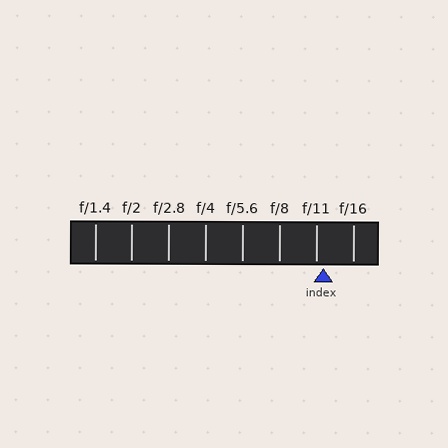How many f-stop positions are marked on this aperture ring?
There are 8 f-stop positions marked.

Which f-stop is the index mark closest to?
The index mark is closest to f/11.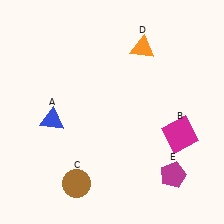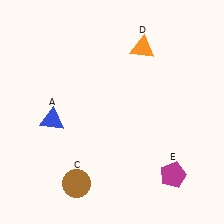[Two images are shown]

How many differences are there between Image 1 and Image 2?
There is 1 difference between the two images.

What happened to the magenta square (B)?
The magenta square (B) was removed in Image 2. It was in the bottom-right area of Image 1.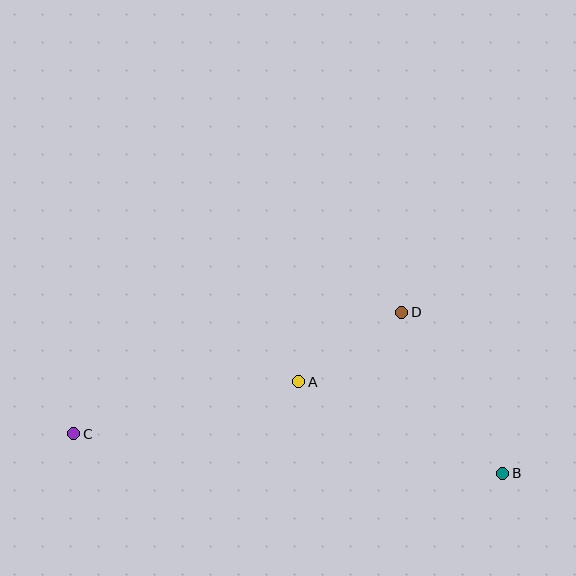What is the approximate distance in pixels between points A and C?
The distance between A and C is approximately 231 pixels.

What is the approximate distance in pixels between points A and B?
The distance between A and B is approximately 223 pixels.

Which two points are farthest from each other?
Points B and C are farthest from each other.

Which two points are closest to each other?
Points A and D are closest to each other.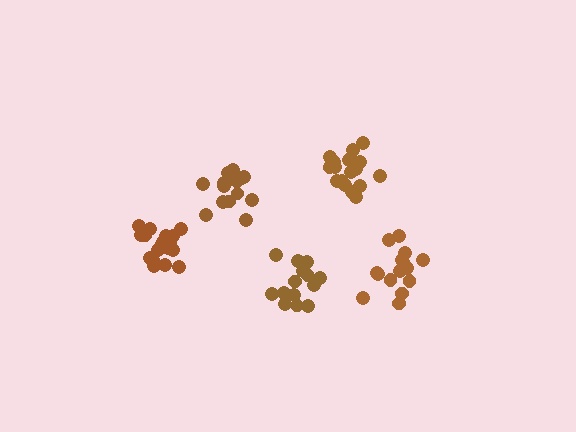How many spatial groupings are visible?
There are 5 spatial groupings.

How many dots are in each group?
Group 1: 16 dots, Group 2: 20 dots, Group 3: 20 dots, Group 4: 16 dots, Group 5: 16 dots (88 total).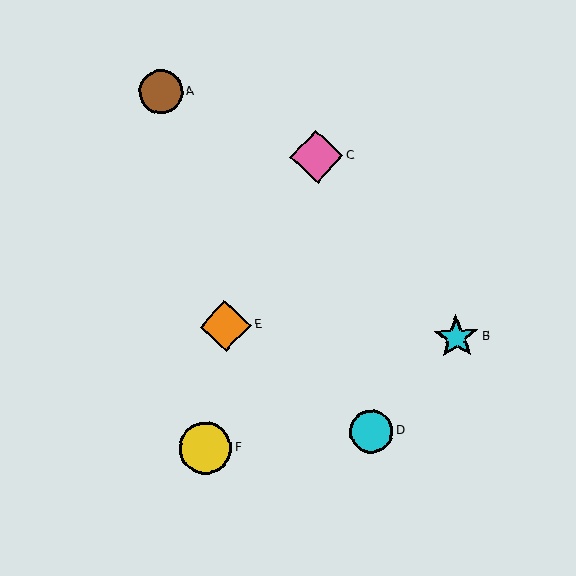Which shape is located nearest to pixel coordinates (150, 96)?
The brown circle (labeled A) at (161, 92) is nearest to that location.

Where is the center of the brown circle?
The center of the brown circle is at (161, 92).